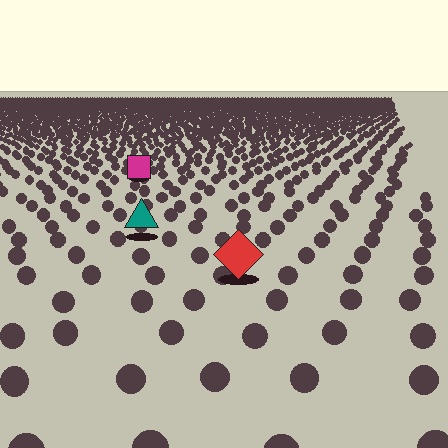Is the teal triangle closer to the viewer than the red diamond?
No. The red diamond is closer — you can tell from the texture gradient: the ground texture is coarser near it.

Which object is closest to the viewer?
The red diamond is closest. The texture marks near it are larger and more spread out.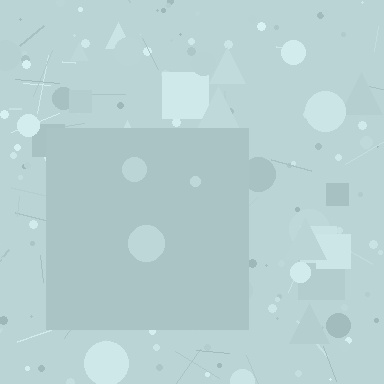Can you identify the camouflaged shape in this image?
The camouflaged shape is a square.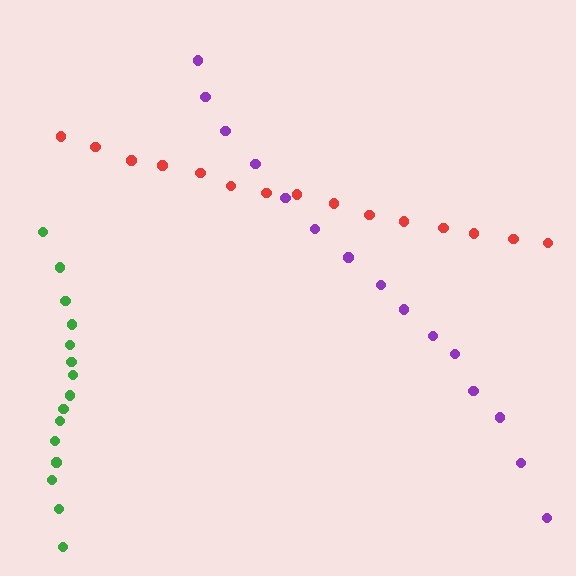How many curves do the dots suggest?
There are 3 distinct paths.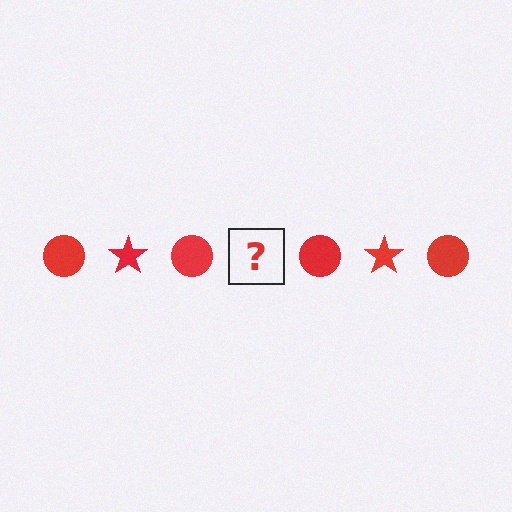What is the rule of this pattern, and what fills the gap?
The rule is that the pattern cycles through circle, star shapes in red. The gap should be filled with a red star.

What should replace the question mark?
The question mark should be replaced with a red star.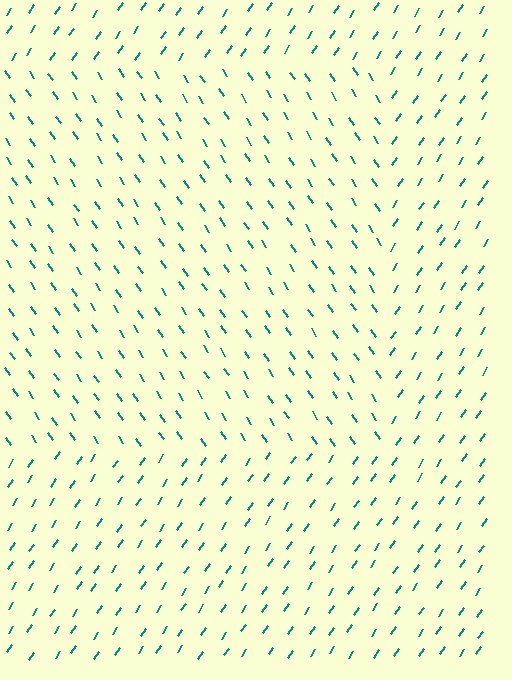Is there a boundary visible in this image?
Yes, there is a texture boundary formed by a change in line orientation.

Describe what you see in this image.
The image is filled with small teal line segments. A rectangle region in the image has lines oriented differently from the surrounding lines, creating a visible texture boundary.